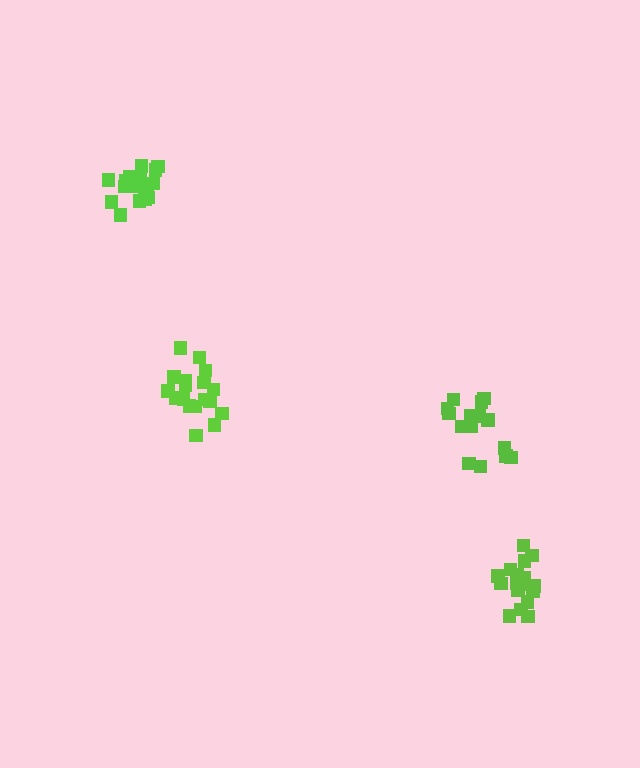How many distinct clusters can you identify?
There are 4 distinct clusters.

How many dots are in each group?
Group 1: 15 dots, Group 2: 17 dots, Group 3: 19 dots, Group 4: 18 dots (69 total).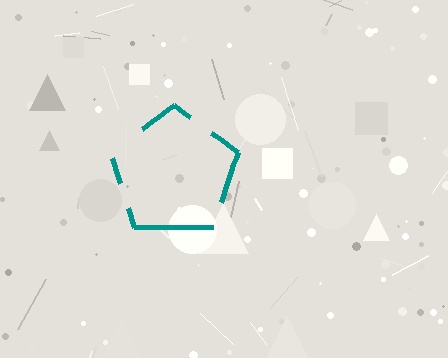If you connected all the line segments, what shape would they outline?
They would outline a pentagon.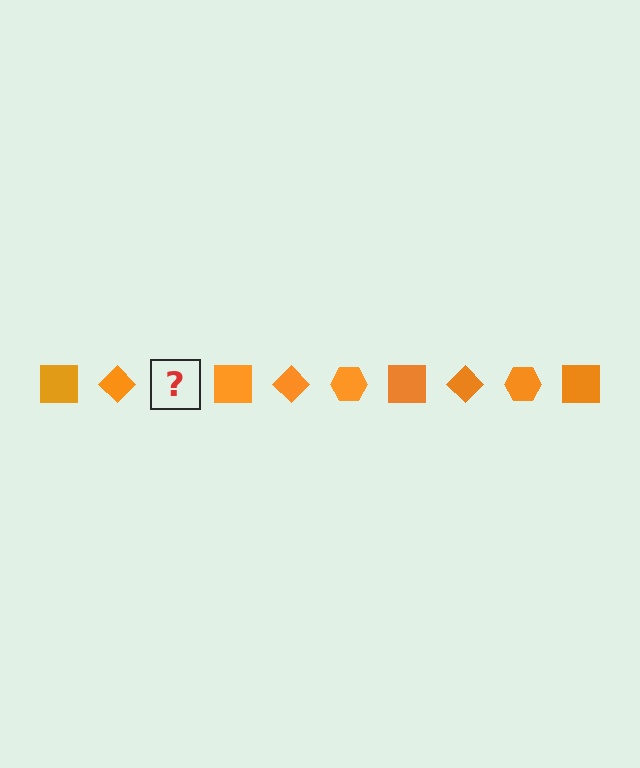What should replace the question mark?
The question mark should be replaced with an orange hexagon.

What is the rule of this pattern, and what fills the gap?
The rule is that the pattern cycles through square, diamond, hexagon shapes in orange. The gap should be filled with an orange hexagon.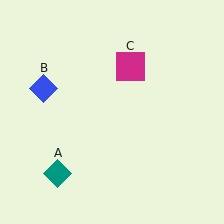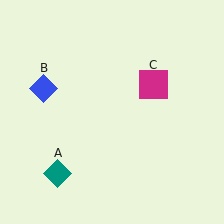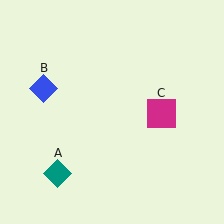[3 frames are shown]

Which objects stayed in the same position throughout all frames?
Teal diamond (object A) and blue diamond (object B) remained stationary.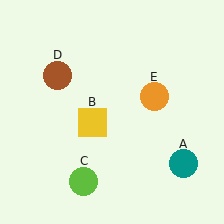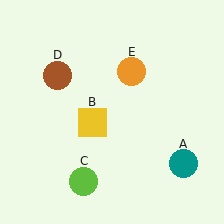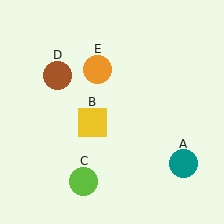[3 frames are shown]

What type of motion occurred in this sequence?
The orange circle (object E) rotated counterclockwise around the center of the scene.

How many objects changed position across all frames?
1 object changed position: orange circle (object E).